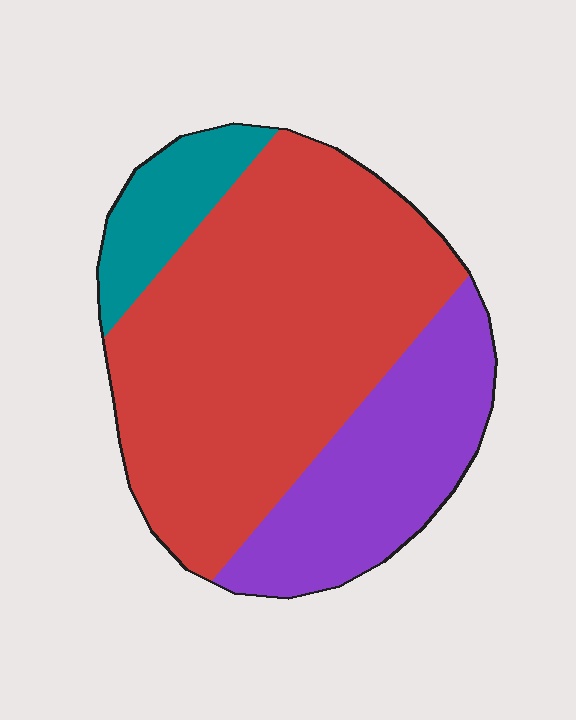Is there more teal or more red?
Red.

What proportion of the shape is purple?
Purple takes up about one quarter (1/4) of the shape.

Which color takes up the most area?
Red, at roughly 60%.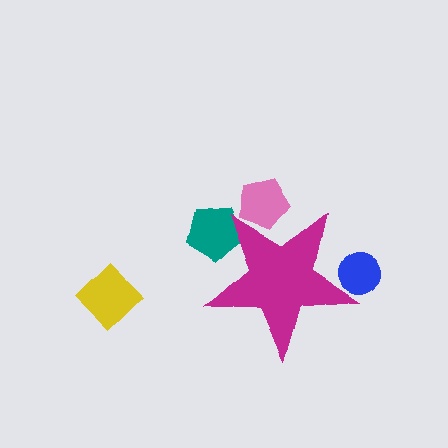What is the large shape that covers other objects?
A magenta star.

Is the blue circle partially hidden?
Yes, the blue circle is partially hidden behind the magenta star.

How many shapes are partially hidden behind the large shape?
3 shapes are partially hidden.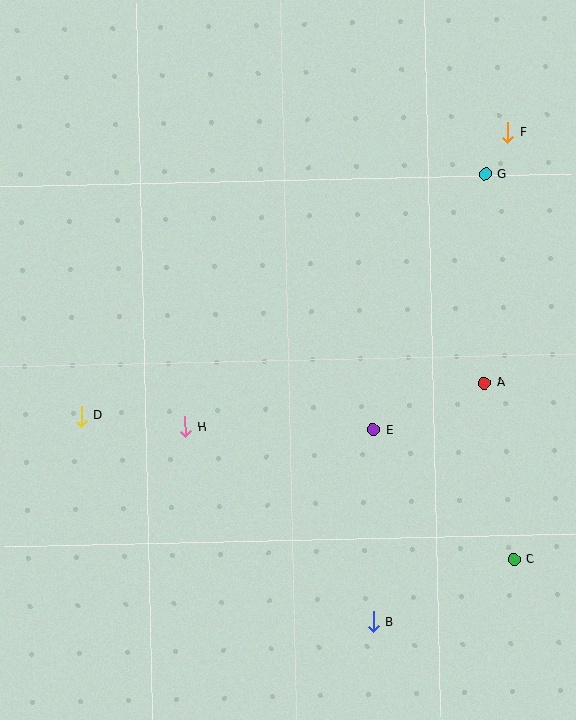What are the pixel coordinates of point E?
Point E is at (373, 430).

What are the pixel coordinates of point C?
Point C is at (514, 559).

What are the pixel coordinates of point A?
Point A is at (484, 383).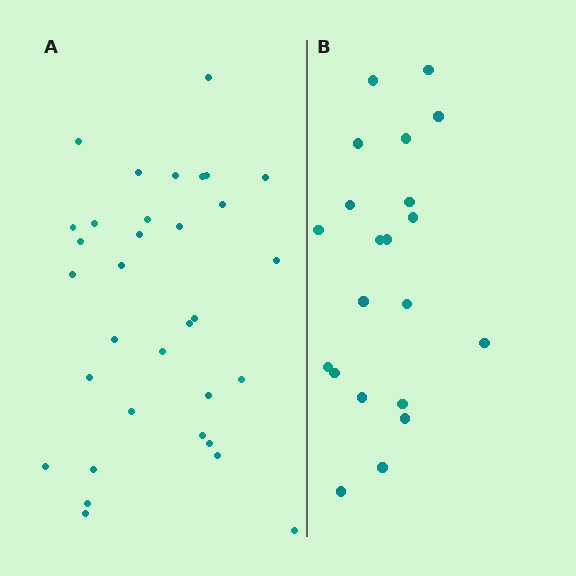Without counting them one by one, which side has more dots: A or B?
Region A (the left region) has more dots.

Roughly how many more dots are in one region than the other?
Region A has roughly 12 or so more dots than region B.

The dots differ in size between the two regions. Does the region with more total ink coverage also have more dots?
No. Region B has more total ink coverage because its dots are larger, but region A actually contains more individual dots. Total area can be misleading — the number of items is what matters here.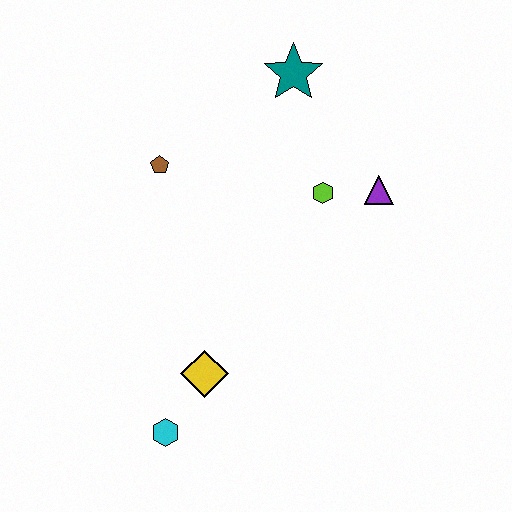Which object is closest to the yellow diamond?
The cyan hexagon is closest to the yellow diamond.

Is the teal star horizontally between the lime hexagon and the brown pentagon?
Yes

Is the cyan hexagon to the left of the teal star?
Yes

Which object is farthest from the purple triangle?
The cyan hexagon is farthest from the purple triangle.